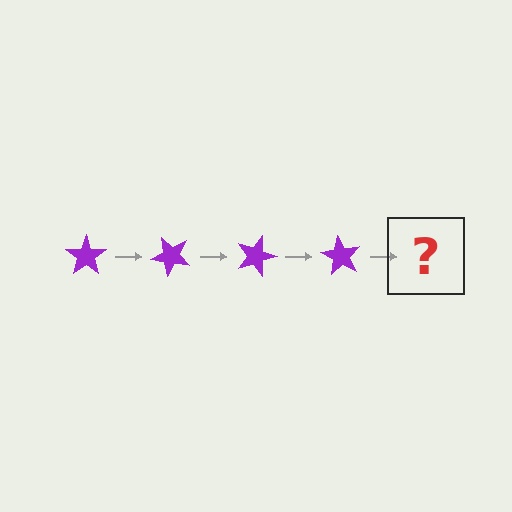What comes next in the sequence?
The next element should be a purple star rotated 180 degrees.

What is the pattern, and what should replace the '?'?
The pattern is that the star rotates 45 degrees each step. The '?' should be a purple star rotated 180 degrees.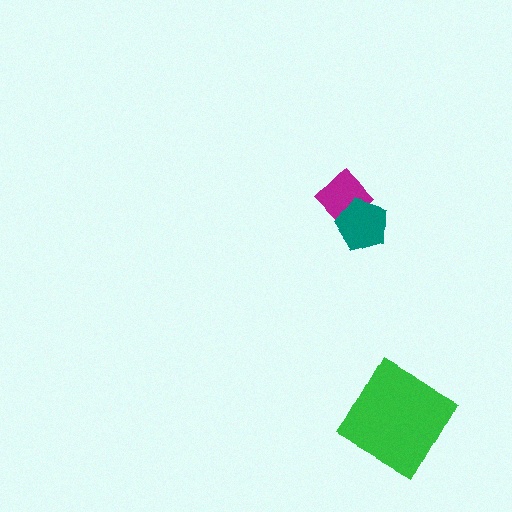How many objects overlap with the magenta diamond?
1 object overlaps with the magenta diamond.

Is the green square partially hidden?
No, no other shape covers it.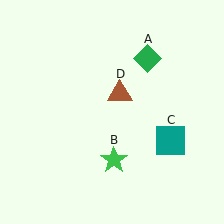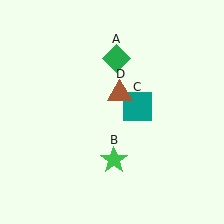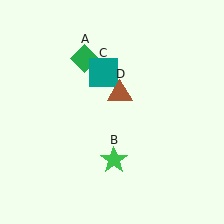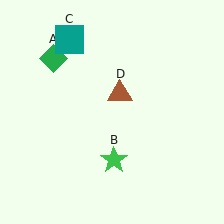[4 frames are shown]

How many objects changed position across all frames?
2 objects changed position: green diamond (object A), teal square (object C).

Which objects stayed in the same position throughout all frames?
Green star (object B) and brown triangle (object D) remained stationary.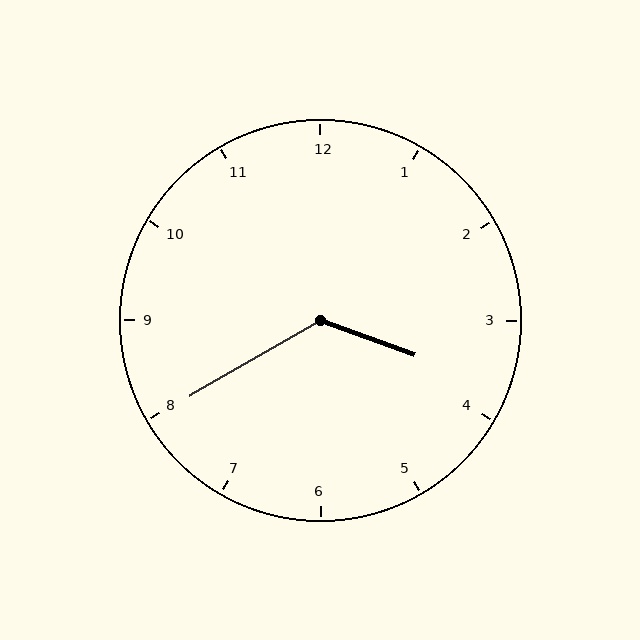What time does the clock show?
3:40.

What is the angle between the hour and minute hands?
Approximately 130 degrees.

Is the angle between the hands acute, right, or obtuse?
It is obtuse.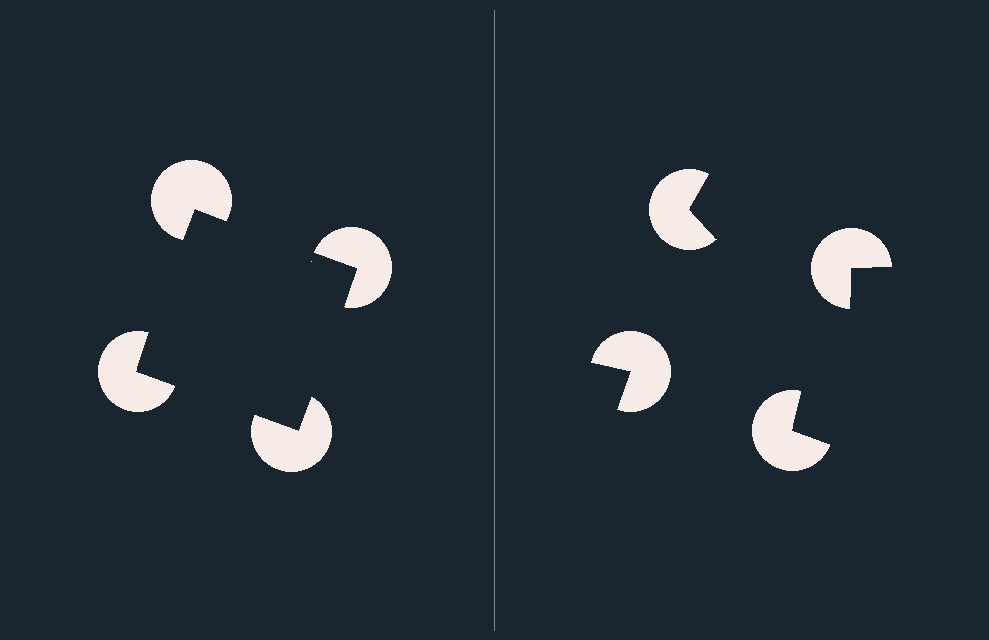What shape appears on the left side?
An illusory square.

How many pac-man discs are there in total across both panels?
8 — 4 on each side.